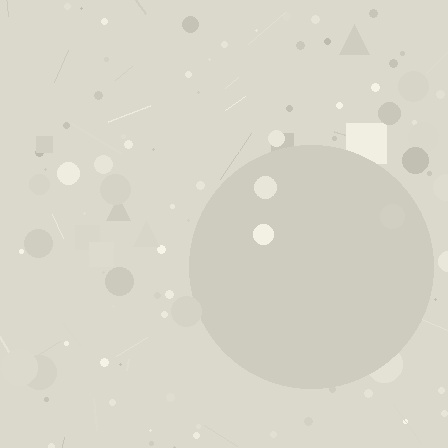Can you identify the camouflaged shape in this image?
The camouflaged shape is a circle.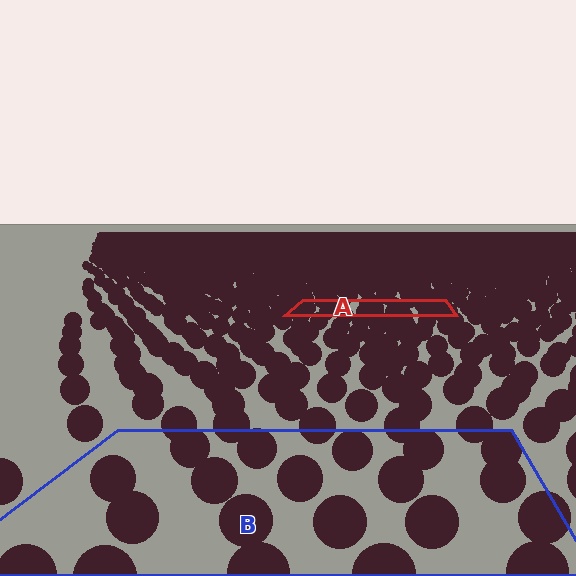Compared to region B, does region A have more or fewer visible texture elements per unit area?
Region A has more texture elements per unit area — they are packed more densely because it is farther away.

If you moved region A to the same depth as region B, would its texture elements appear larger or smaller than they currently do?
They would appear larger. At a closer depth, the same texture elements are projected at a bigger on-screen size.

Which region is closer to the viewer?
Region B is closer. The texture elements there are larger and more spread out.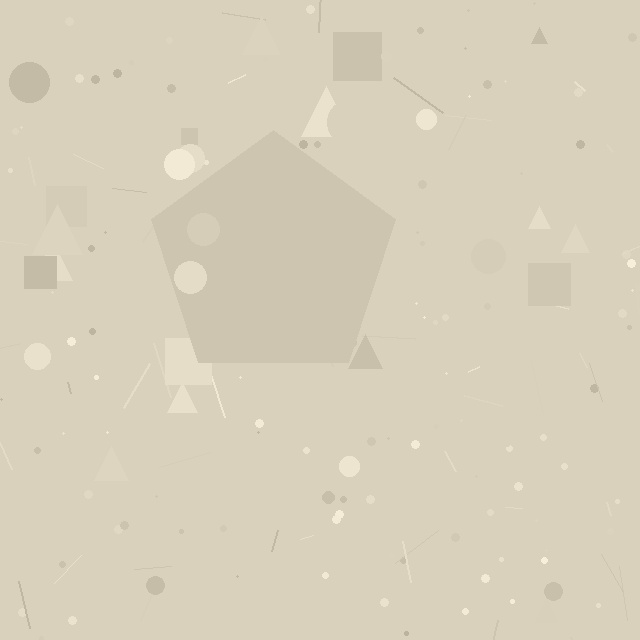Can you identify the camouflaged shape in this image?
The camouflaged shape is a pentagon.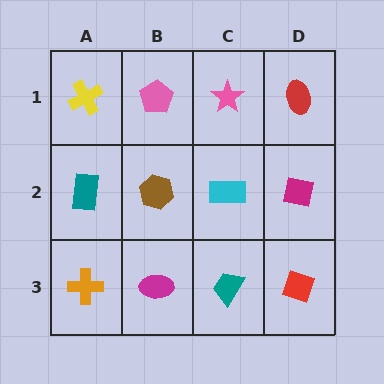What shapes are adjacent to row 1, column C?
A cyan rectangle (row 2, column C), a pink pentagon (row 1, column B), a red ellipse (row 1, column D).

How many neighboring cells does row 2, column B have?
4.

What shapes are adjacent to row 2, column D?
A red ellipse (row 1, column D), a red diamond (row 3, column D), a cyan rectangle (row 2, column C).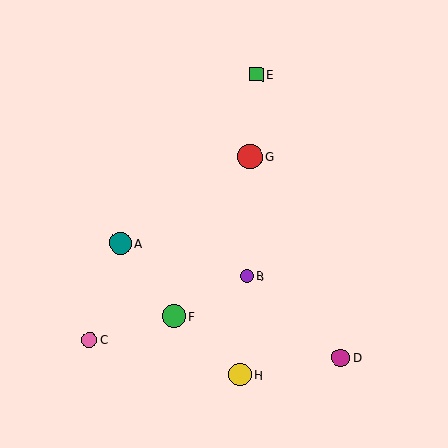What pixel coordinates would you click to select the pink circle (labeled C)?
Click at (90, 340) to select the pink circle C.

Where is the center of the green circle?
The center of the green circle is at (173, 317).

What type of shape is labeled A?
Shape A is a teal circle.